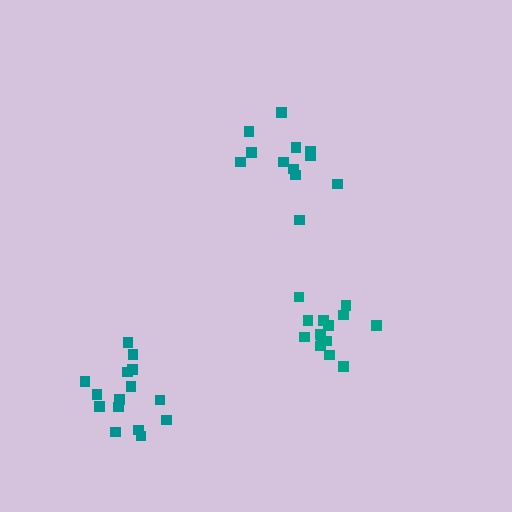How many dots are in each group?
Group 1: 14 dots, Group 2: 12 dots, Group 3: 15 dots (41 total).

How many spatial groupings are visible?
There are 3 spatial groupings.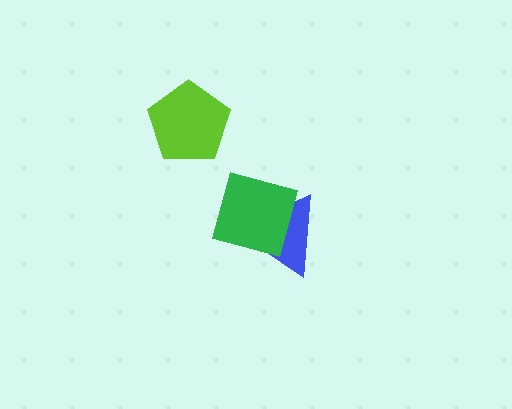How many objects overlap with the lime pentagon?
0 objects overlap with the lime pentagon.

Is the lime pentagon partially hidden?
No, no other shape covers it.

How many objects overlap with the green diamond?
1 object overlaps with the green diamond.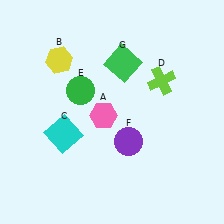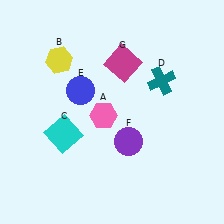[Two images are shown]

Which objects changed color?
D changed from lime to teal. E changed from green to blue. G changed from green to magenta.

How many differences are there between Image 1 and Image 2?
There are 3 differences between the two images.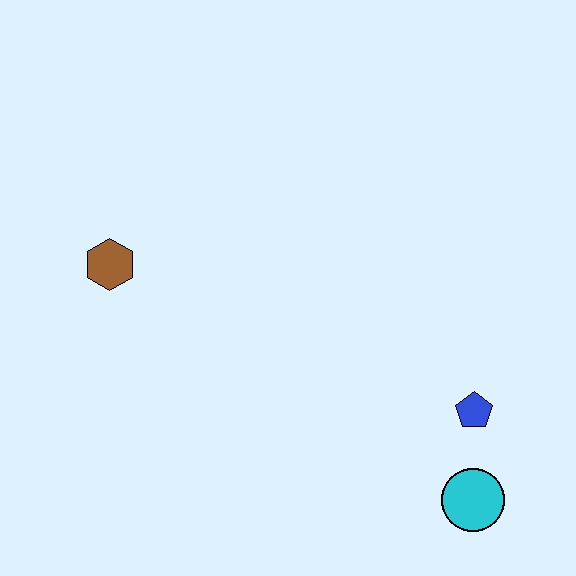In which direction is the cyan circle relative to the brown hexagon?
The cyan circle is to the right of the brown hexagon.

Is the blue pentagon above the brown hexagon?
No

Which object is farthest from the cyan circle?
The brown hexagon is farthest from the cyan circle.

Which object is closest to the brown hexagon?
The blue pentagon is closest to the brown hexagon.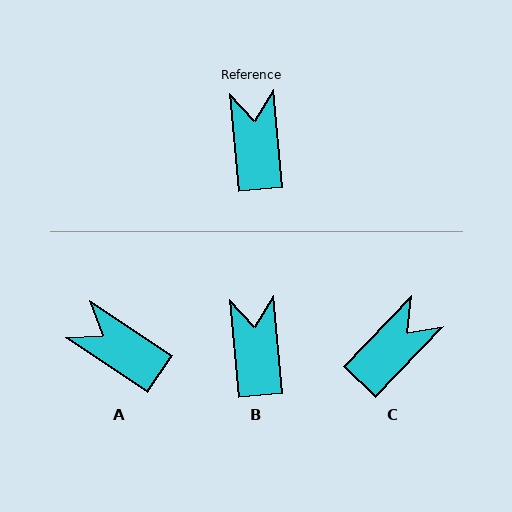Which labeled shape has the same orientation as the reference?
B.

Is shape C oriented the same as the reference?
No, it is off by about 49 degrees.